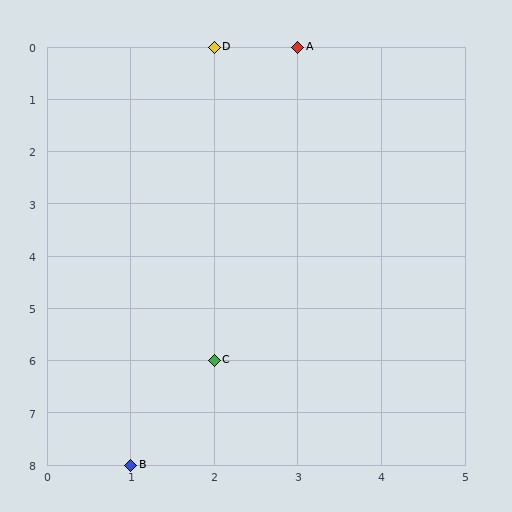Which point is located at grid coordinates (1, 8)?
Point B is at (1, 8).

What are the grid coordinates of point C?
Point C is at grid coordinates (2, 6).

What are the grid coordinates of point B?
Point B is at grid coordinates (1, 8).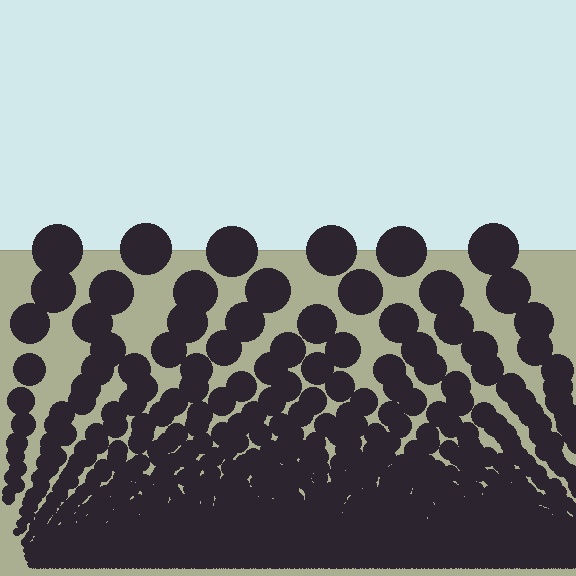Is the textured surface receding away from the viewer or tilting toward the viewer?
The surface appears to tilt toward the viewer. Texture elements get larger and sparser toward the top.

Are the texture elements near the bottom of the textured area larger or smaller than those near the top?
Smaller. The gradient is inverted — elements near the bottom are smaller and denser.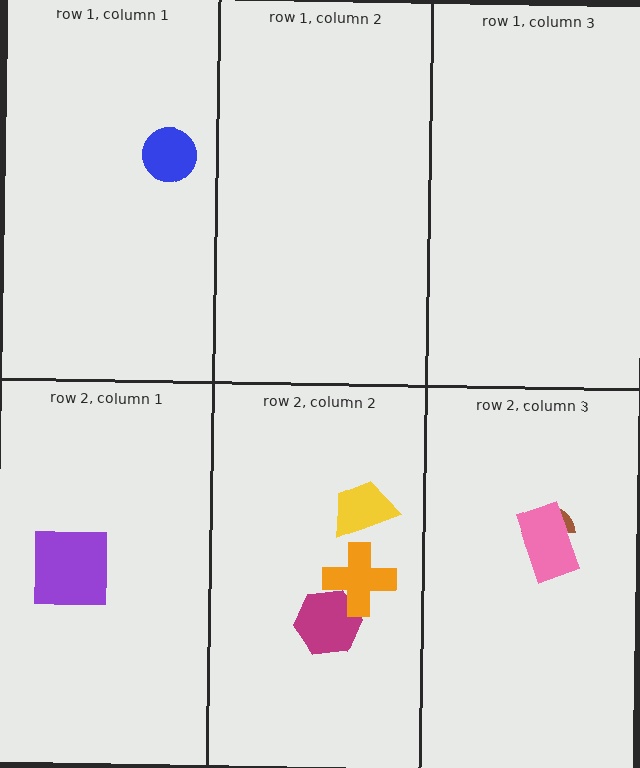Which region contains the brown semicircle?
The row 2, column 3 region.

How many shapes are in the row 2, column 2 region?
3.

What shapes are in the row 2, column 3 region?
The brown semicircle, the pink rectangle.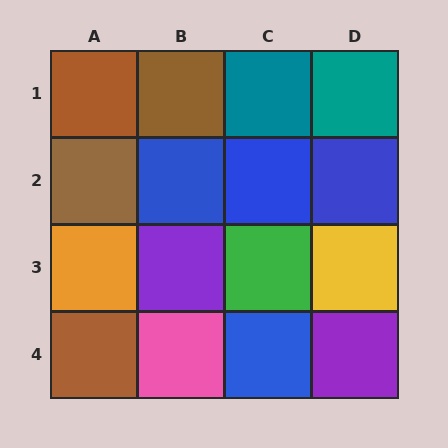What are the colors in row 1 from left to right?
Brown, brown, teal, teal.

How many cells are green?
1 cell is green.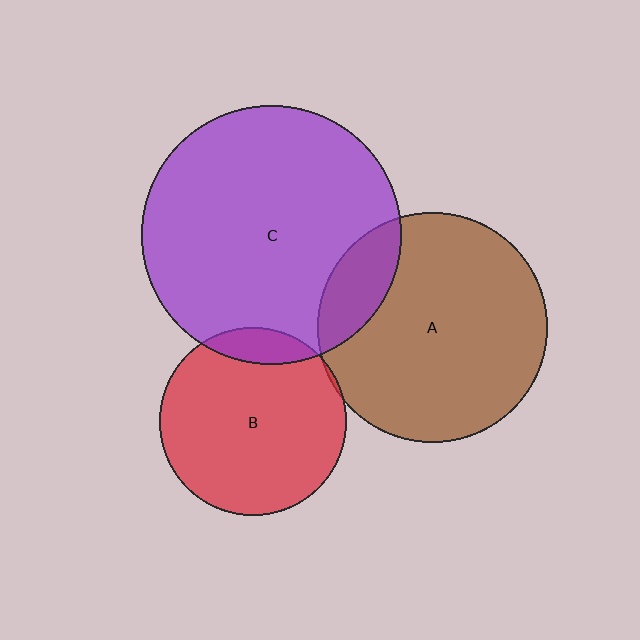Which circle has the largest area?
Circle C (purple).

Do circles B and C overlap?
Yes.